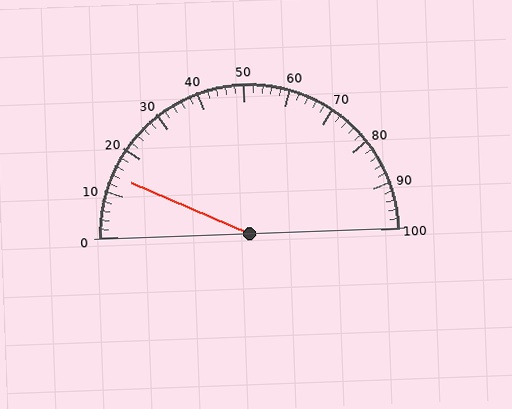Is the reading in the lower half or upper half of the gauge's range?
The reading is in the lower half of the range (0 to 100).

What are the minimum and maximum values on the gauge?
The gauge ranges from 0 to 100.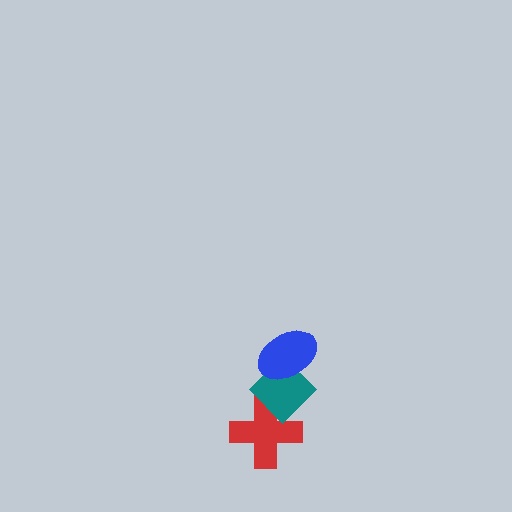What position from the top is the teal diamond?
The teal diamond is 2nd from the top.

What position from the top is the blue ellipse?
The blue ellipse is 1st from the top.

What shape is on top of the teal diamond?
The blue ellipse is on top of the teal diamond.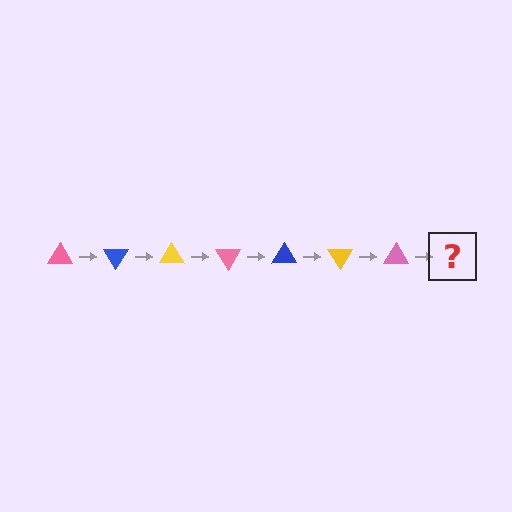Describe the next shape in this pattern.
It should be a blue triangle, rotated 420 degrees from the start.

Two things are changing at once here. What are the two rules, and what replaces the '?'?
The two rules are that it rotates 60 degrees each step and the color cycles through pink, blue, and yellow. The '?' should be a blue triangle, rotated 420 degrees from the start.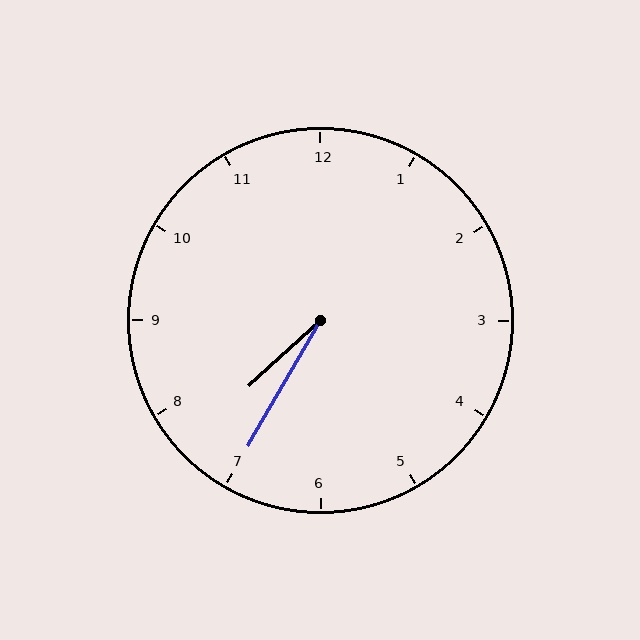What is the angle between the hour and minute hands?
Approximately 18 degrees.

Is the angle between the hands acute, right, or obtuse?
It is acute.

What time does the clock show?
7:35.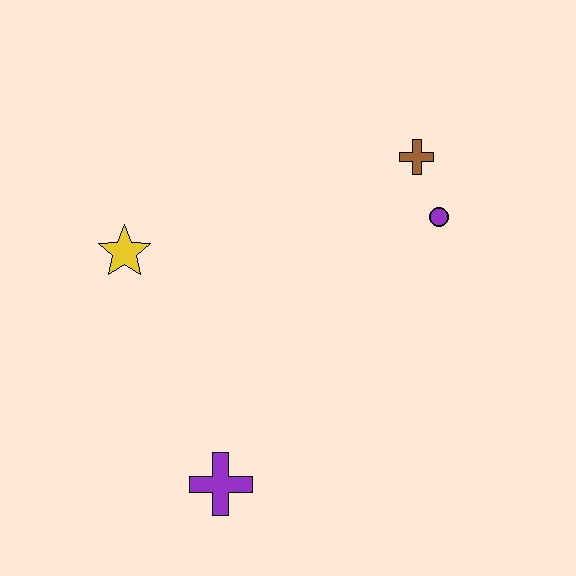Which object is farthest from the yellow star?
The purple circle is farthest from the yellow star.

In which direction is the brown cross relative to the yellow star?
The brown cross is to the right of the yellow star.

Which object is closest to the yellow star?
The purple cross is closest to the yellow star.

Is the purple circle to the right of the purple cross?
Yes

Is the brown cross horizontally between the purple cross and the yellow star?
No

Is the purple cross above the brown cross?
No